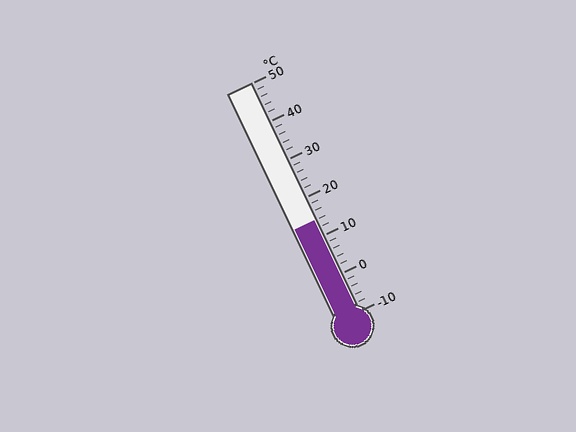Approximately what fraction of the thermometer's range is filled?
The thermometer is filled to approximately 40% of its range.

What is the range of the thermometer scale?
The thermometer scale ranges from -10°C to 50°C.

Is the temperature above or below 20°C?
The temperature is below 20°C.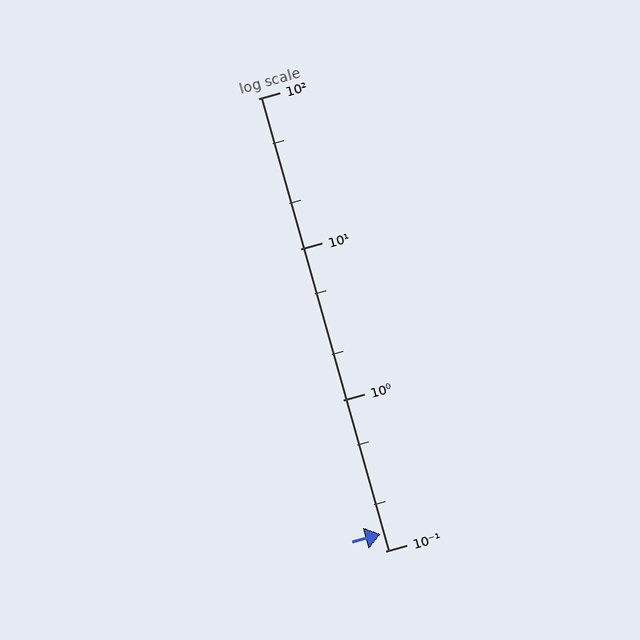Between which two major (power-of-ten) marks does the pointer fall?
The pointer is between 0.1 and 1.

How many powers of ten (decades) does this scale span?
The scale spans 3 decades, from 0.1 to 100.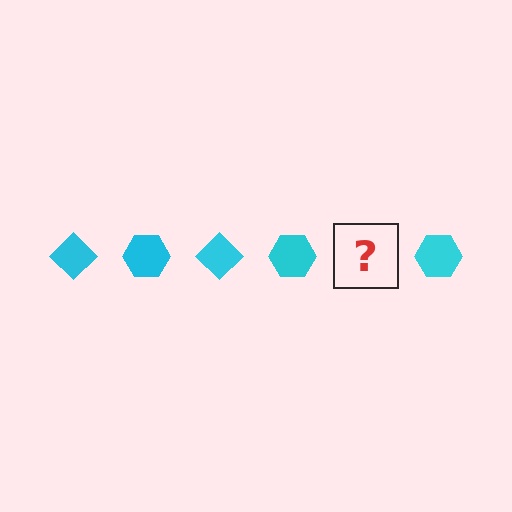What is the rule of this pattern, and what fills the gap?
The rule is that the pattern cycles through diamond, hexagon shapes in cyan. The gap should be filled with a cyan diamond.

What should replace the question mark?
The question mark should be replaced with a cyan diamond.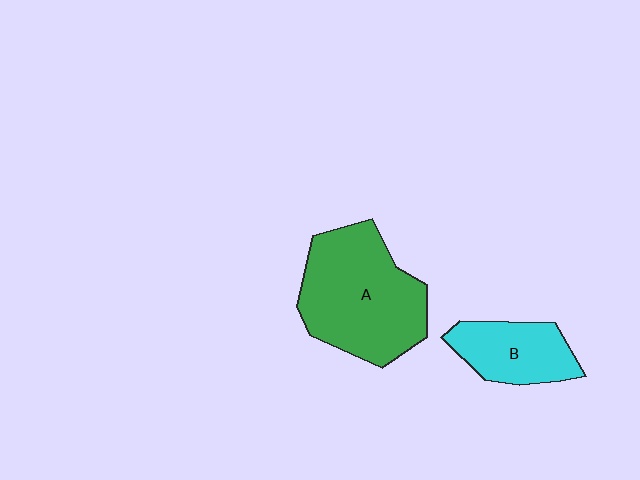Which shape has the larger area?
Shape A (green).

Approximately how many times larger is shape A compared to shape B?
Approximately 2.0 times.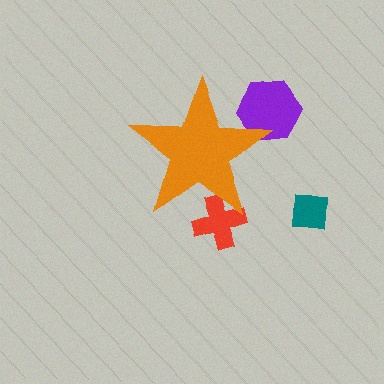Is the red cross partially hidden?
Yes, the red cross is partially hidden behind the orange star.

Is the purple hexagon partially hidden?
Yes, the purple hexagon is partially hidden behind the orange star.